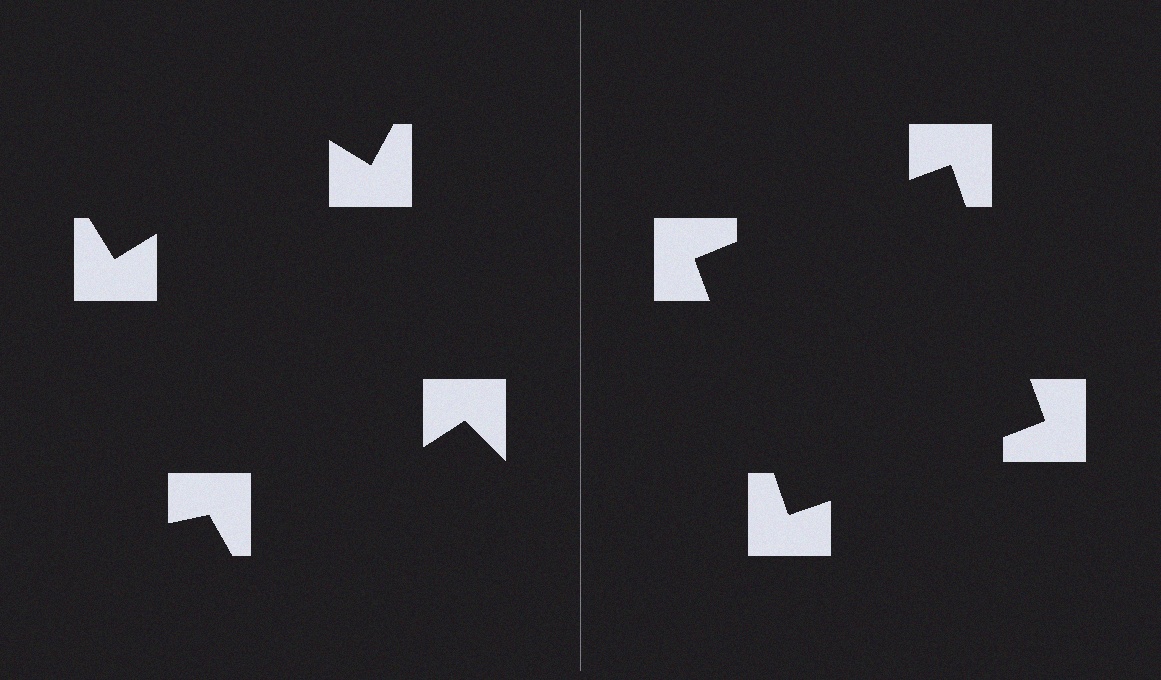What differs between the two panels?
The notched squares are positioned identically on both sides; only the wedge orientations differ. On the right they align to a square; on the left they are misaligned.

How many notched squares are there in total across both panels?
8 — 4 on each side.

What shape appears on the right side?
An illusory square.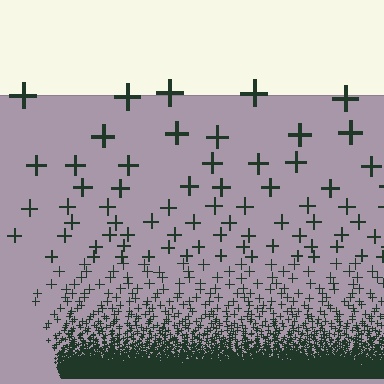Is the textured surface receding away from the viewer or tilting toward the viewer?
The surface appears to tilt toward the viewer. Texture elements get larger and sparser toward the top.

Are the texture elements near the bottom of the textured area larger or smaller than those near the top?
Smaller. The gradient is inverted — elements near the bottom are smaller and denser.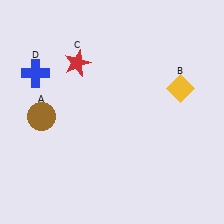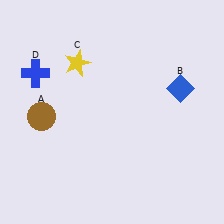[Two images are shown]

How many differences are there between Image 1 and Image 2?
There are 2 differences between the two images.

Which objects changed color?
B changed from yellow to blue. C changed from red to yellow.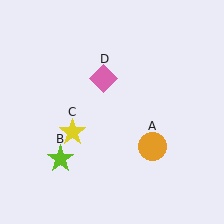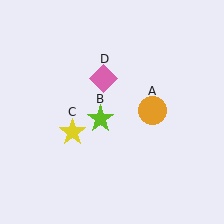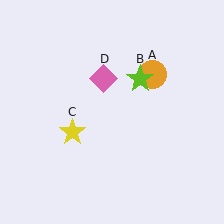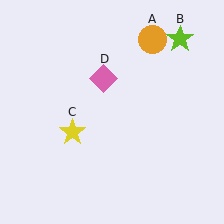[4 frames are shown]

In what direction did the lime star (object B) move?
The lime star (object B) moved up and to the right.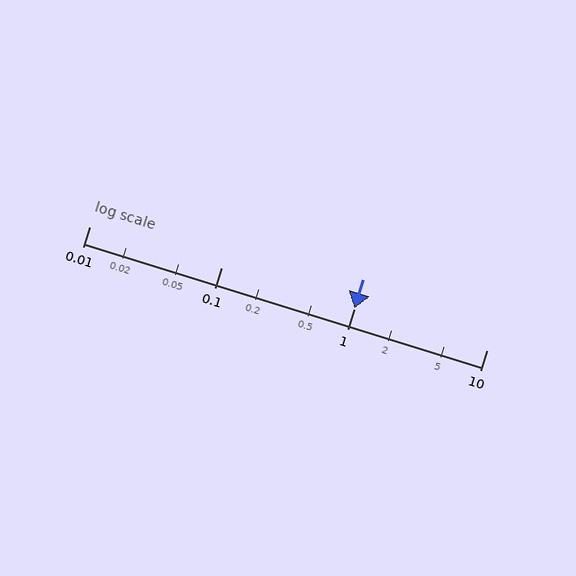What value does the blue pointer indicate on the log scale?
The pointer indicates approximately 1.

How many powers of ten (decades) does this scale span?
The scale spans 3 decades, from 0.01 to 10.